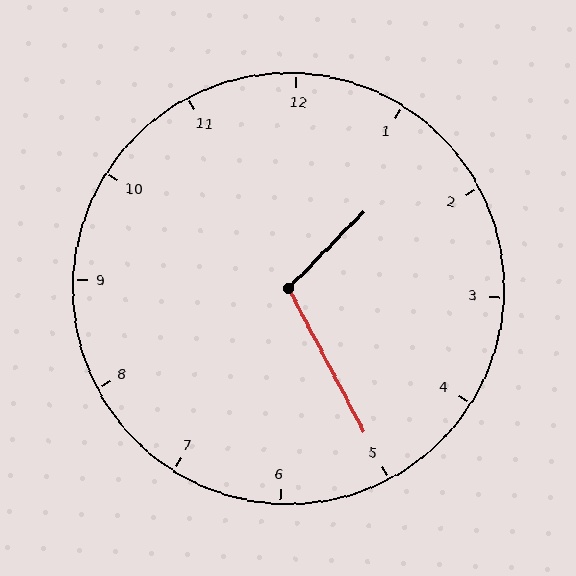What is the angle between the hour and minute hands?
Approximately 108 degrees.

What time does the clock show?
1:25.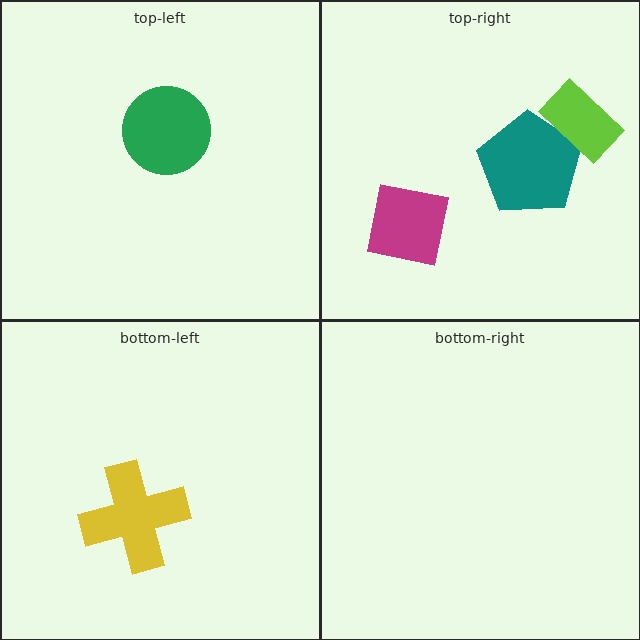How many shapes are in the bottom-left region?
1.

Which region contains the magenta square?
The top-right region.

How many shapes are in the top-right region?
3.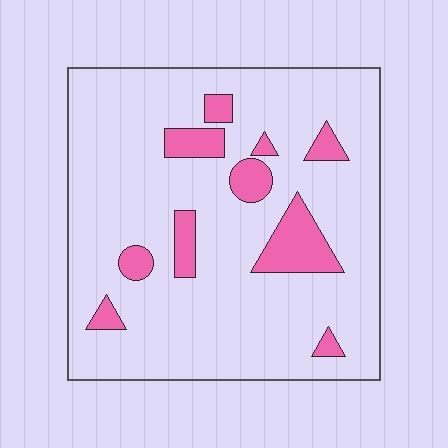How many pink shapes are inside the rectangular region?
10.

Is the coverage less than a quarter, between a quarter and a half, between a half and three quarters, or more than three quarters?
Less than a quarter.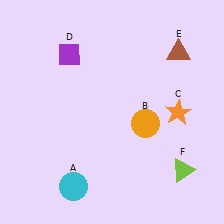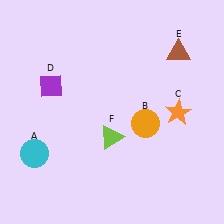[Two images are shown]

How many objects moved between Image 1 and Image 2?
3 objects moved between the two images.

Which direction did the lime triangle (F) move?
The lime triangle (F) moved left.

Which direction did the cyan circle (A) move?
The cyan circle (A) moved left.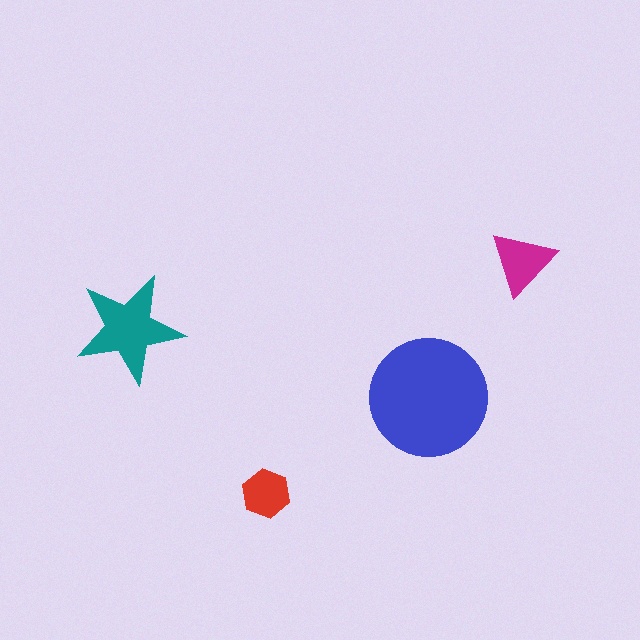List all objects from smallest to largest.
The red hexagon, the magenta triangle, the teal star, the blue circle.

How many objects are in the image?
There are 4 objects in the image.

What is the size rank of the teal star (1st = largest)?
2nd.